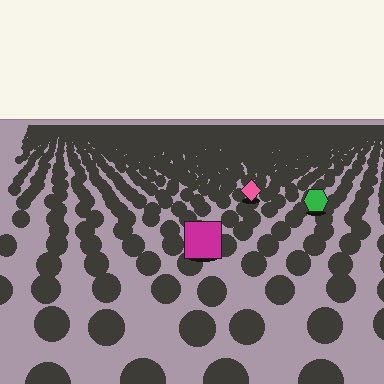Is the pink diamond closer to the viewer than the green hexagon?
No. The green hexagon is closer — you can tell from the texture gradient: the ground texture is coarser near it.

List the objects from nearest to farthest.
From nearest to farthest: the magenta square, the green hexagon, the pink diamond.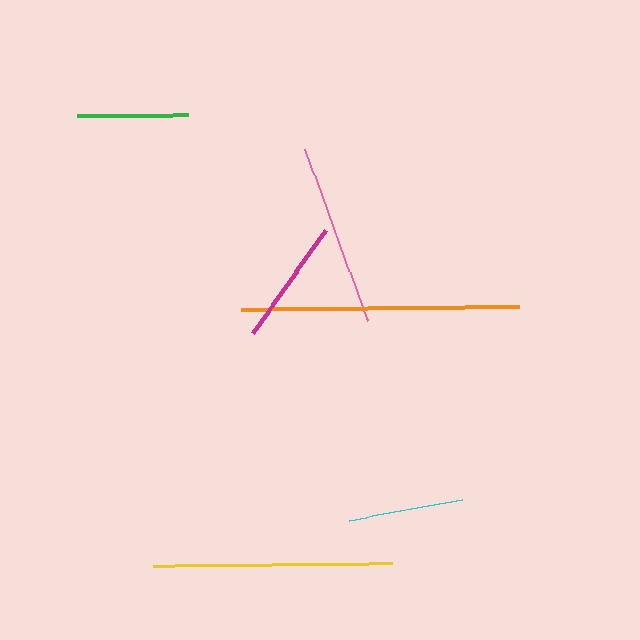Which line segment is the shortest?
The green line is the shortest at approximately 111 pixels.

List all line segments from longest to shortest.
From longest to shortest: orange, yellow, pink, magenta, cyan, green.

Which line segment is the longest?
The orange line is the longest at approximately 278 pixels.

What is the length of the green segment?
The green segment is approximately 111 pixels long.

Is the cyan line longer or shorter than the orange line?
The orange line is longer than the cyan line.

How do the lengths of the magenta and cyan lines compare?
The magenta and cyan lines are approximately the same length.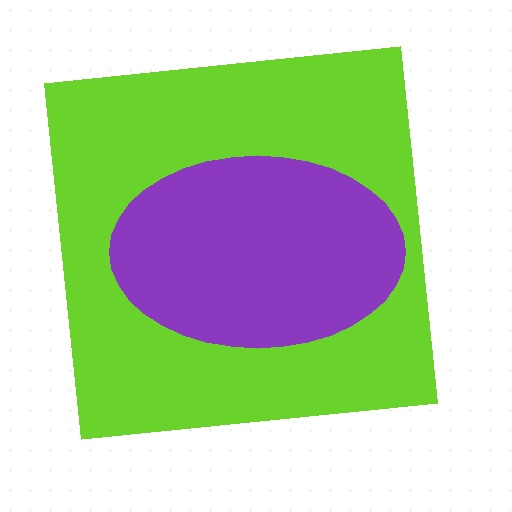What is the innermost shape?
The purple ellipse.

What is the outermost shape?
The lime square.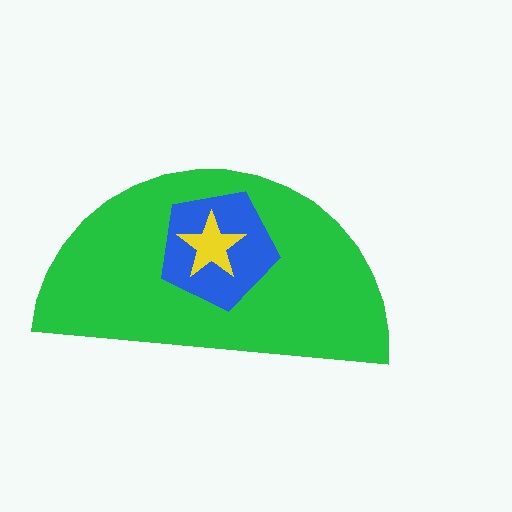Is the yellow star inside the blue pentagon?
Yes.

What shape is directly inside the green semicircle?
The blue pentagon.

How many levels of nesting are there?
3.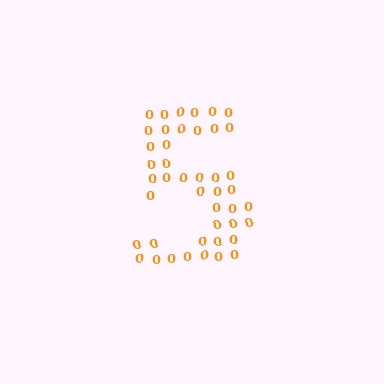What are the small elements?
The small elements are digit 0's.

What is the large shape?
The large shape is the digit 5.